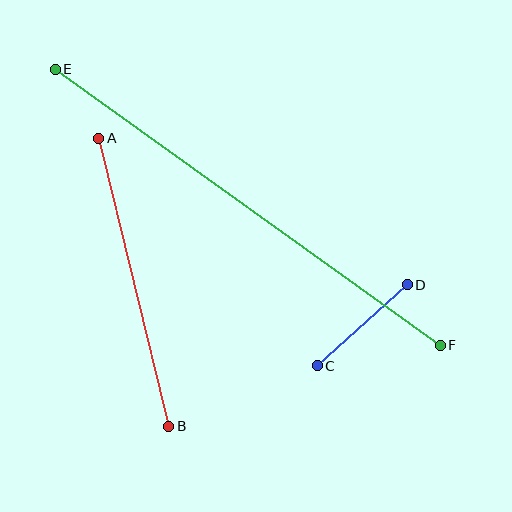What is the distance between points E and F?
The distance is approximately 474 pixels.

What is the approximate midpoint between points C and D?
The midpoint is at approximately (362, 325) pixels.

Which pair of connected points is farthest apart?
Points E and F are farthest apart.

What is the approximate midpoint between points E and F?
The midpoint is at approximately (248, 207) pixels.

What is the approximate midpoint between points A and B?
The midpoint is at approximately (134, 282) pixels.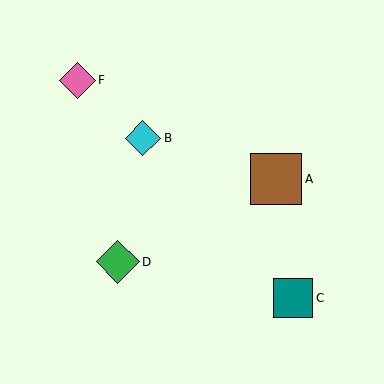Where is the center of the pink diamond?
The center of the pink diamond is at (77, 80).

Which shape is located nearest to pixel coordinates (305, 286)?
The teal square (labeled C) at (293, 298) is nearest to that location.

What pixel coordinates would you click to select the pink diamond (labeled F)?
Click at (77, 80) to select the pink diamond F.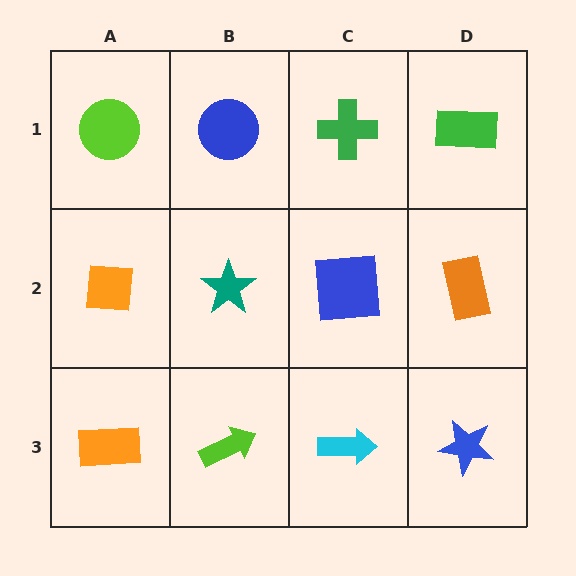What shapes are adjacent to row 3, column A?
An orange square (row 2, column A), a lime arrow (row 3, column B).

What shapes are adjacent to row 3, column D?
An orange rectangle (row 2, column D), a cyan arrow (row 3, column C).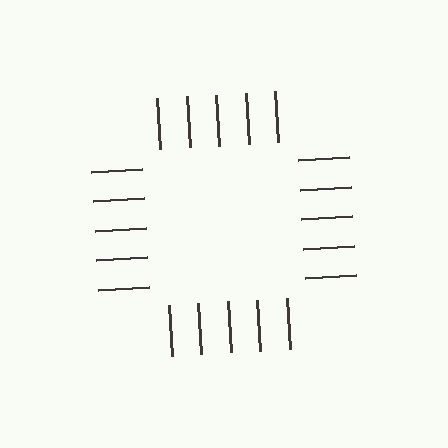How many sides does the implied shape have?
4 sides — the line-ends trace a square.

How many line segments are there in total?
20 — 5 along each of the 4 edges.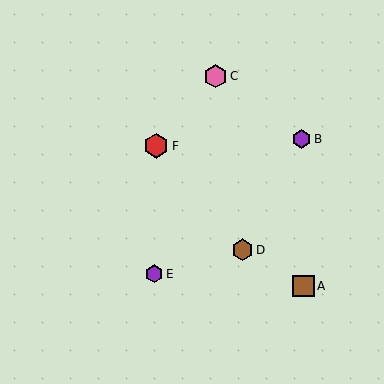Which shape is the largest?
The red hexagon (labeled F) is the largest.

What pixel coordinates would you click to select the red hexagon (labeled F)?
Click at (156, 146) to select the red hexagon F.